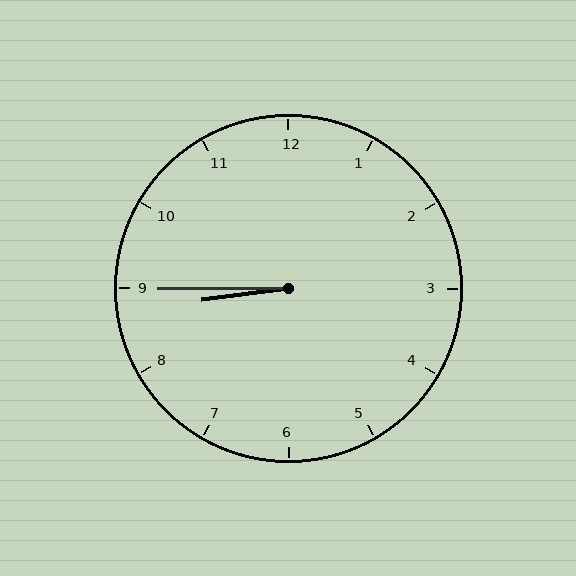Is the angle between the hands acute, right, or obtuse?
It is acute.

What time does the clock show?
8:45.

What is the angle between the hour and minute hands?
Approximately 8 degrees.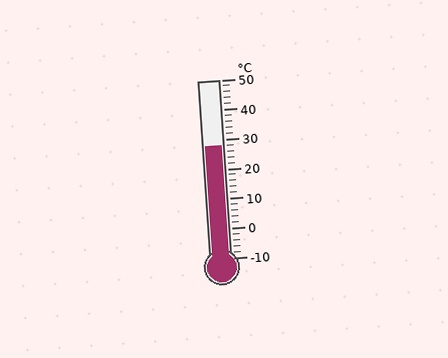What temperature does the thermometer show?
The thermometer shows approximately 28°C.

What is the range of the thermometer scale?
The thermometer scale ranges from -10°C to 50°C.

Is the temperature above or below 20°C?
The temperature is above 20°C.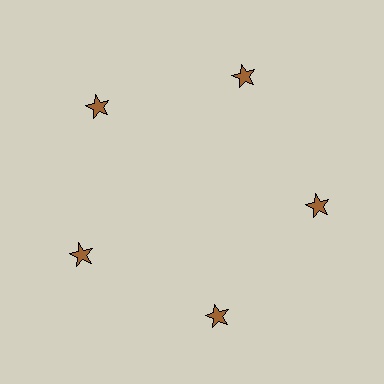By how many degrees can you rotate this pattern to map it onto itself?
The pattern maps onto itself every 72 degrees of rotation.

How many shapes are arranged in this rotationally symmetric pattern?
There are 5 shapes, arranged in 5 groups of 1.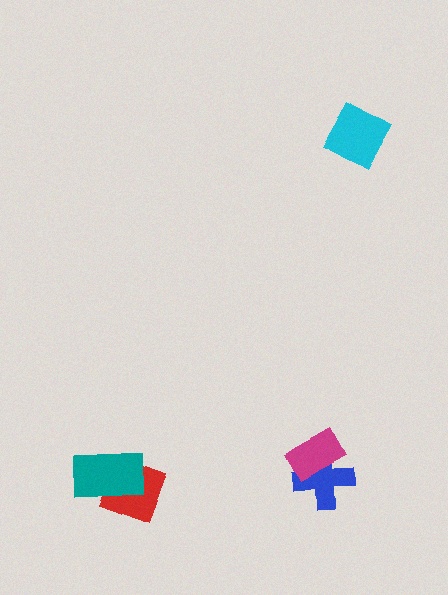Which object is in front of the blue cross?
The magenta rectangle is in front of the blue cross.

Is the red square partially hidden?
Yes, it is partially covered by another shape.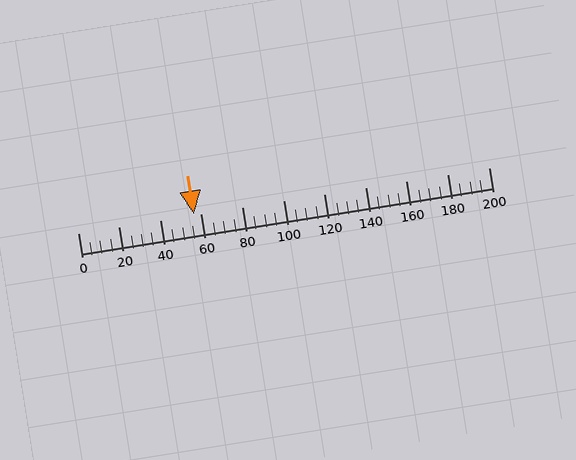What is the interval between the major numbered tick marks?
The major tick marks are spaced 20 units apart.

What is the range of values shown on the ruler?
The ruler shows values from 0 to 200.